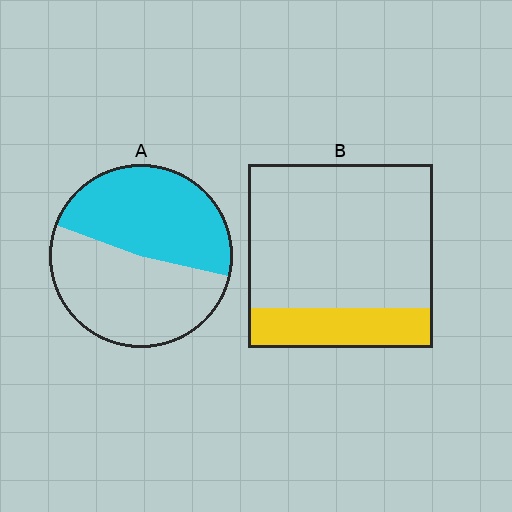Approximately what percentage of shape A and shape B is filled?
A is approximately 50% and B is approximately 20%.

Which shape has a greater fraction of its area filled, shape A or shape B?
Shape A.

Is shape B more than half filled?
No.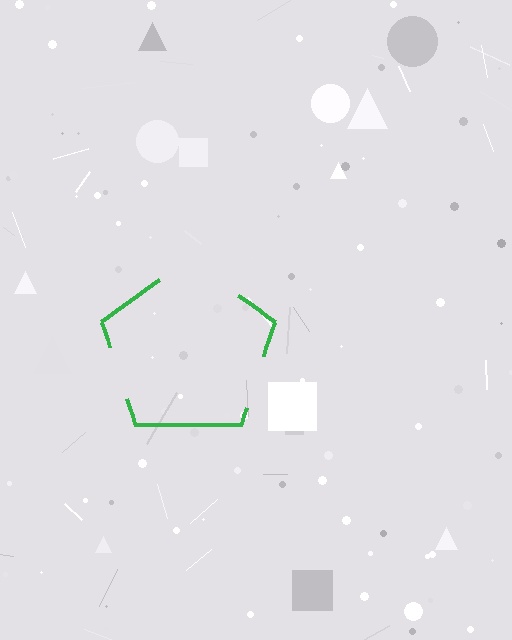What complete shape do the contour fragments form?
The contour fragments form a pentagon.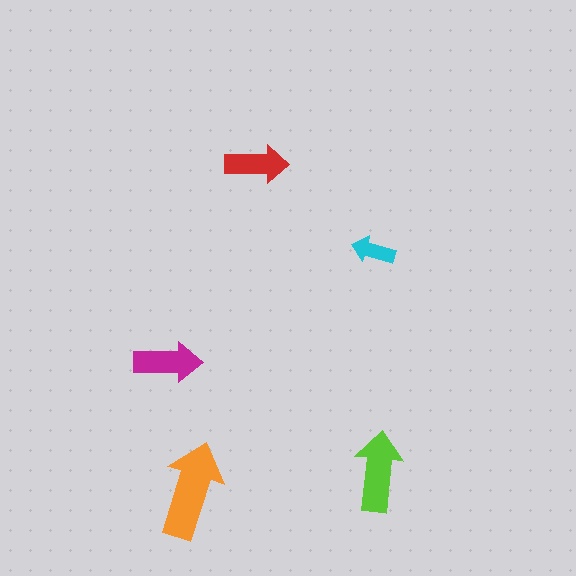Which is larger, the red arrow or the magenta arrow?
The magenta one.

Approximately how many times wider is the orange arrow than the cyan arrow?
About 2 times wider.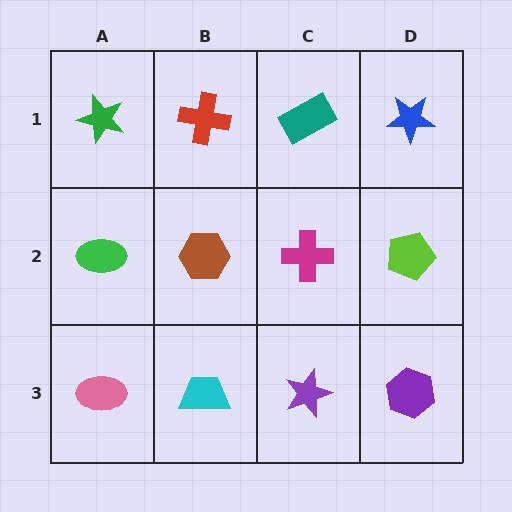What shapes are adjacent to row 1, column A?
A green ellipse (row 2, column A), a red cross (row 1, column B).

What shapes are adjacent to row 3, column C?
A magenta cross (row 2, column C), a cyan trapezoid (row 3, column B), a purple hexagon (row 3, column D).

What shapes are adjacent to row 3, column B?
A brown hexagon (row 2, column B), a pink ellipse (row 3, column A), a purple star (row 3, column C).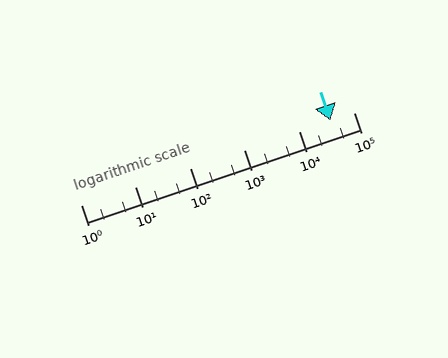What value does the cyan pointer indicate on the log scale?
The pointer indicates approximately 37000.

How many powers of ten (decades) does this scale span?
The scale spans 5 decades, from 1 to 100000.